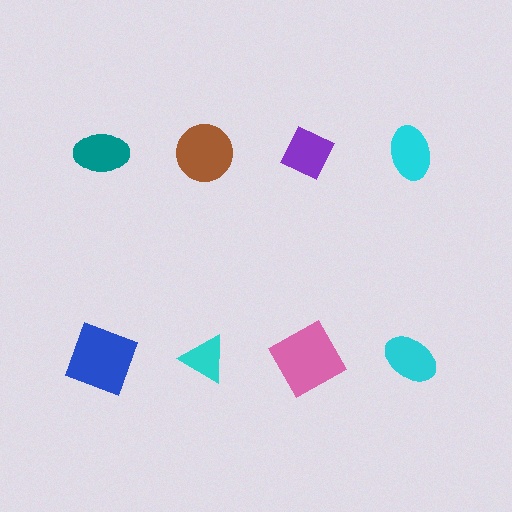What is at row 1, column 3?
A purple diamond.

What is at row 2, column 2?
A cyan triangle.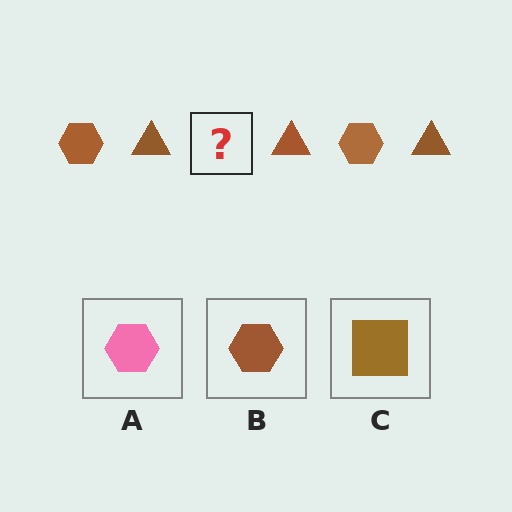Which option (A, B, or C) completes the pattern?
B.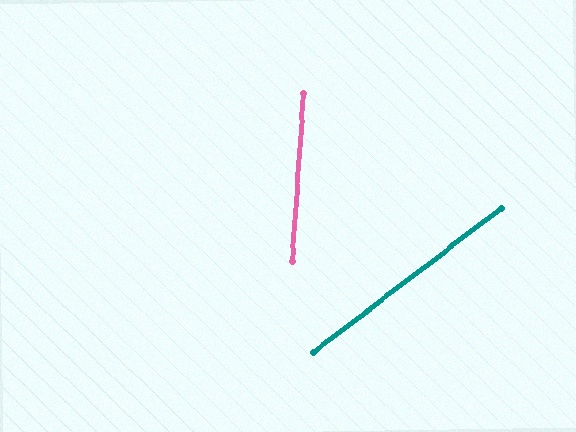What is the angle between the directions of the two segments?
Approximately 48 degrees.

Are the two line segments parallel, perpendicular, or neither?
Neither parallel nor perpendicular — they differ by about 48°.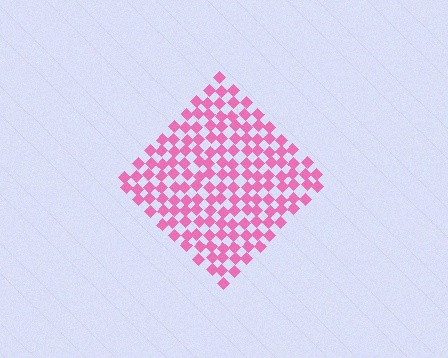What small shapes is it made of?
It is made of small diamonds.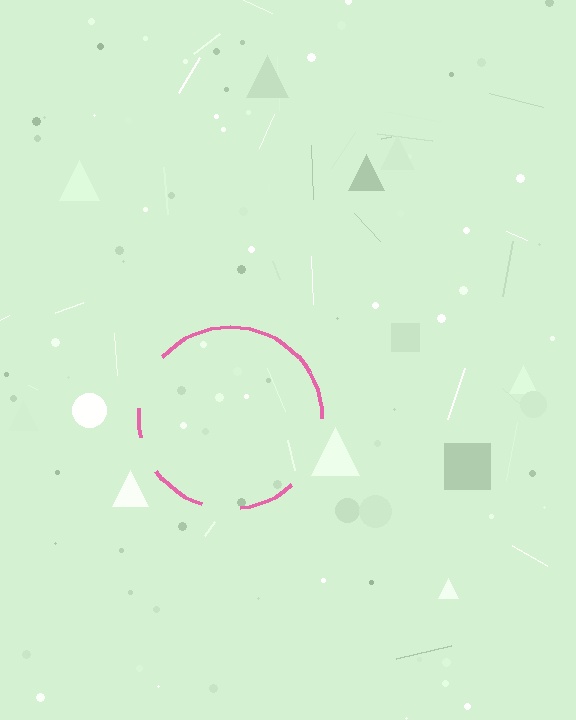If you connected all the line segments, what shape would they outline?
They would outline a circle.